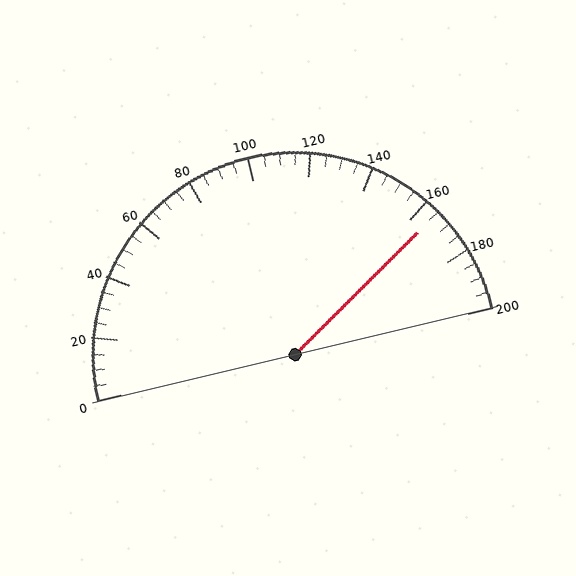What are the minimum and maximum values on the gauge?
The gauge ranges from 0 to 200.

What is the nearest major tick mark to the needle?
The nearest major tick mark is 160.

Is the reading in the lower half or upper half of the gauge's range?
The reading is in the upper half of the range (0 to 200).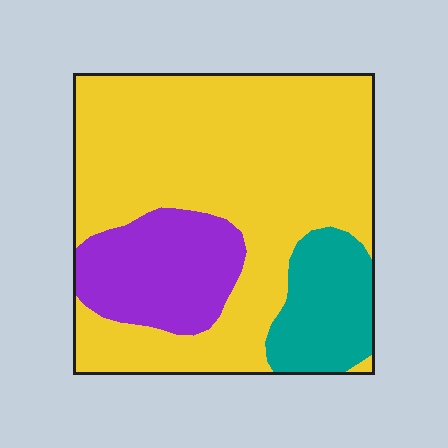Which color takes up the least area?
Teal, at roughly 15%.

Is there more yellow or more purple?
Yellow.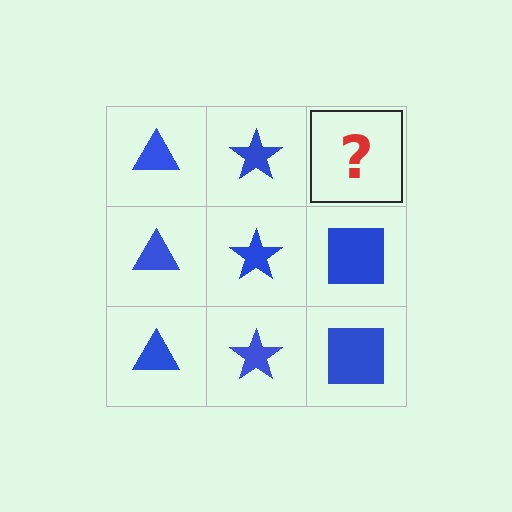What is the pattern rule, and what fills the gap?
The rule is that each column has a consistent shape. The gap should be filled with a blue square.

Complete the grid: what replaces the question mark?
The question mark should be replaced with a blue square.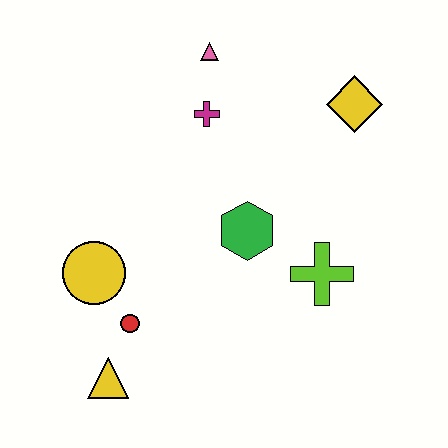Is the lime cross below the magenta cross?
Yes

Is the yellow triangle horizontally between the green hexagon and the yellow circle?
Yes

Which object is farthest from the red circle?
The yellow diamond is farthest from the red circle.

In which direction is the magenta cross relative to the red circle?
The magenta cross is above the red circle.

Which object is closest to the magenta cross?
The pink triangle is closest to the magenta cross.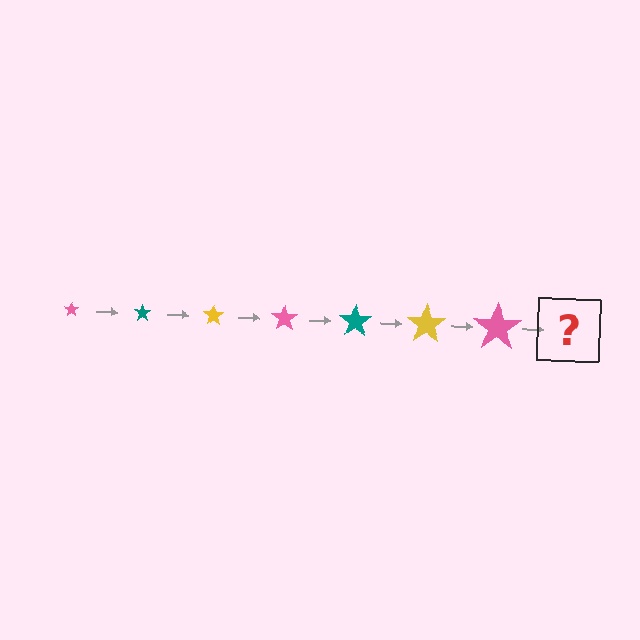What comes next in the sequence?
The next element should be a teal star, larger than the previous one.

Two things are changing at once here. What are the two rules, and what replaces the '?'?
The two rules are that the star grows larger each step and the color cycles through pink, teal, and yellow. The '?' should be a teal star, larger than the previous one.